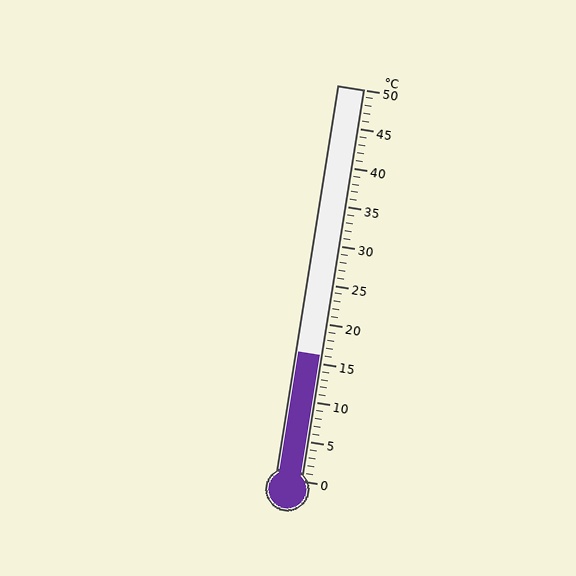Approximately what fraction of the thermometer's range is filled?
The thermometer is filled to approximately 30% of its range.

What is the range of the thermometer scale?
The thermometer scale ranges from 0°C to 50°C.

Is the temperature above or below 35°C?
The temperature is below 35°C.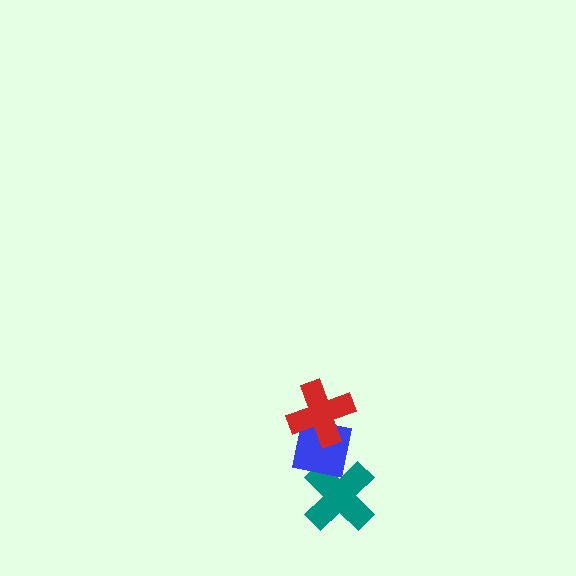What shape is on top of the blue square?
The red cross is on top of the blue square.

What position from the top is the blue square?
The blue square is 2nd from the top.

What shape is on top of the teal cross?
The blue square is on top of the teal cross.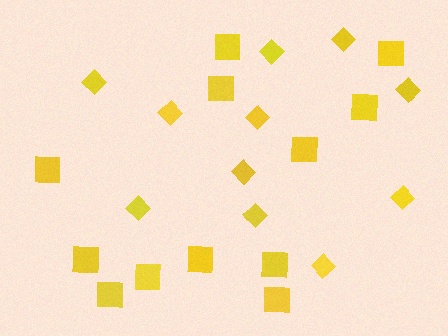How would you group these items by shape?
There are 2 groups: one group of squares (12) and one group of diamonds (11).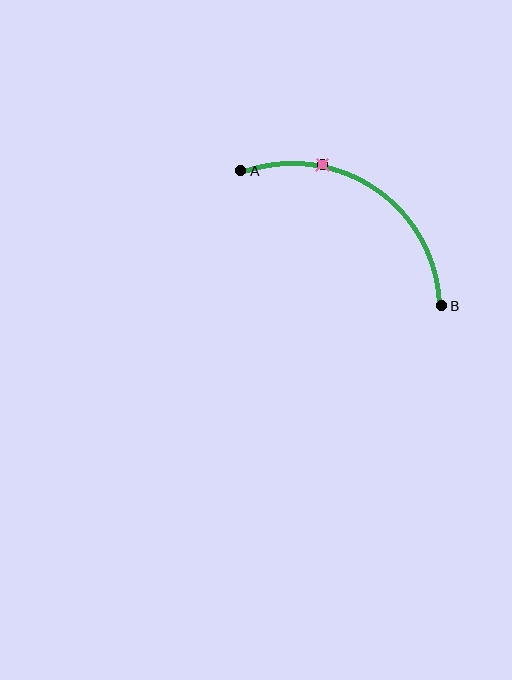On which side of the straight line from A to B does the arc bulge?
The arc bulges above and to the right of the straight line connecting A and B.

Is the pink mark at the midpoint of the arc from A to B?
No. The pink mark lies on the arc but is closer to endpoint A. The arc midpoint would be at the point on the curve equidistant along the arc from both A and B.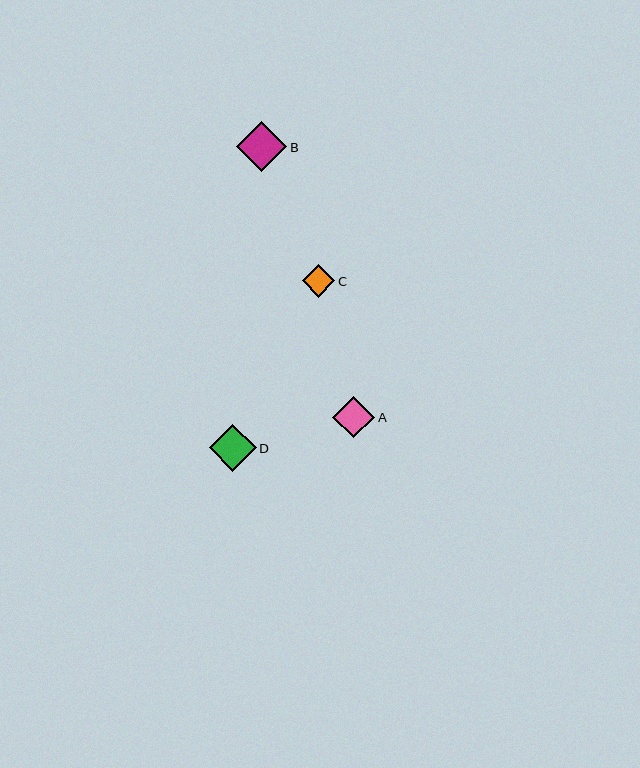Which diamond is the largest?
Diamond B is the largest with a size of approximately 50 pixels.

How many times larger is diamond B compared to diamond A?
Diamond B is approximately 1.2 times the size of diamond A.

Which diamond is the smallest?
Diamond C is the smallest with a size of approximately 32 pixels.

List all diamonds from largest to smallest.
From largest to smallest: B, D, A, C.